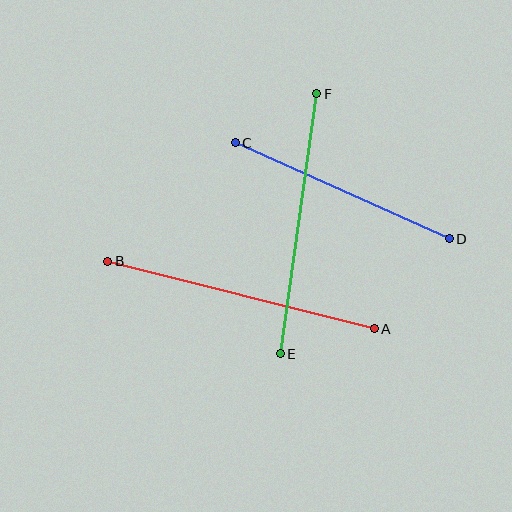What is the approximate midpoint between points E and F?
The midpoint is at approximately (298, 224) pixels.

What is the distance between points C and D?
The distance is approximately 235 pixels.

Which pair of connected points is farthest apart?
Points A and B are farthest apart.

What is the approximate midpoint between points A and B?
The midpoint is at approximately (241, 295) pixels.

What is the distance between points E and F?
The distance is approximately 263 pixels.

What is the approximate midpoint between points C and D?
The midpoint is at approximately (342, 191) pixels.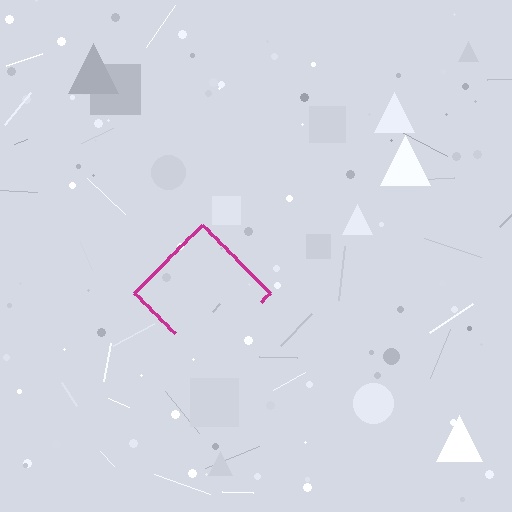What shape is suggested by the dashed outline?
The dashed outline suggests a diamond.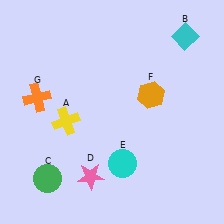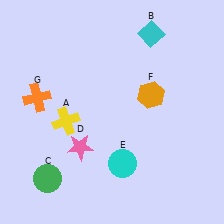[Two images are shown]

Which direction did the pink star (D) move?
The pink star (D) moved up.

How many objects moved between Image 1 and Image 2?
2 objects moved between the two images.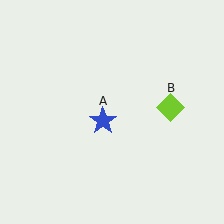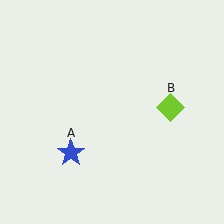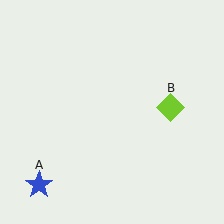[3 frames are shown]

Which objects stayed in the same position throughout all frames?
Lime diamond (object B) remained stationary.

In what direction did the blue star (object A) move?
The blue star (object A) moved down and to the left.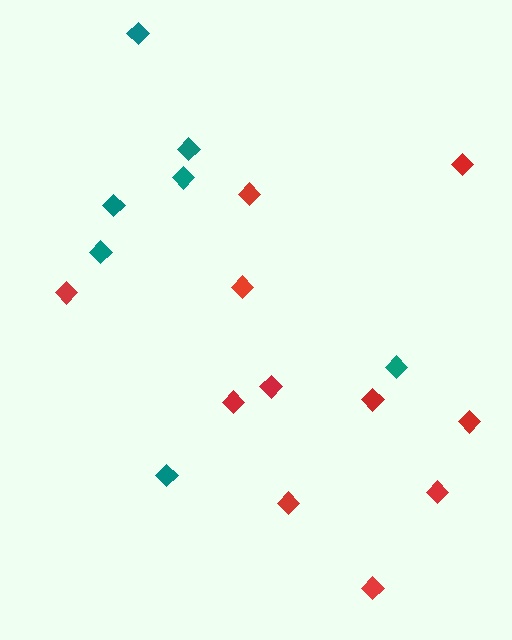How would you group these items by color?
There are 2 groups: one group of red diamonds (11) and one group of teal diamonds (7).